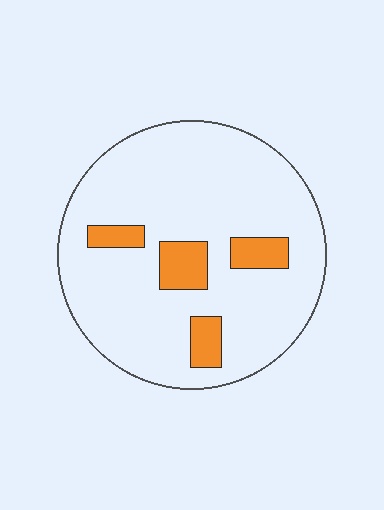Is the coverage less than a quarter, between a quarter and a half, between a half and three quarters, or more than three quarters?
Less than a quarter.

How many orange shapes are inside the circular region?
4.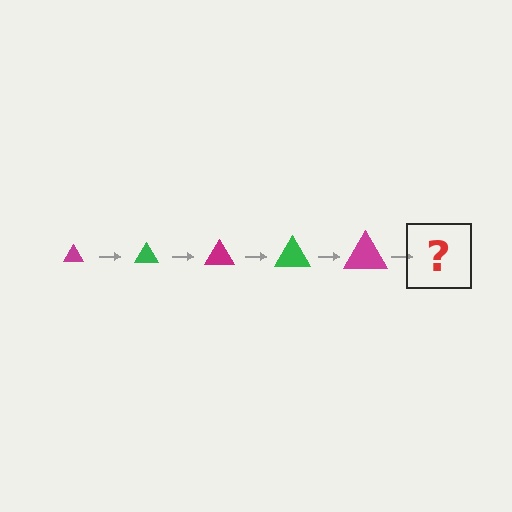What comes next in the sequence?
The next element should be a green triangle, larger than the previous one.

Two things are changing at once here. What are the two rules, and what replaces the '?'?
The two rules are that the triangle grows larger each step and the color cycles through magenta and green. The '?' should be a green triangle, larger than the previous one.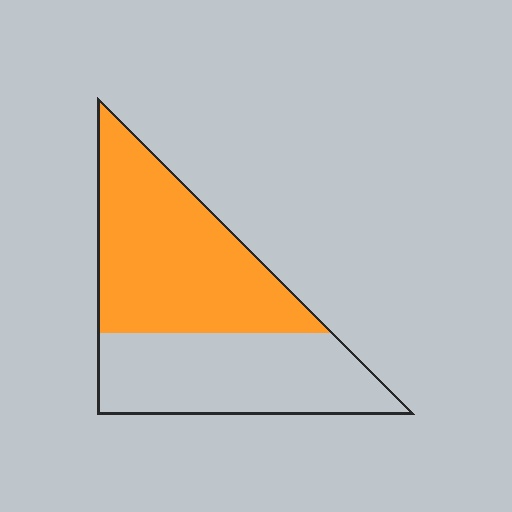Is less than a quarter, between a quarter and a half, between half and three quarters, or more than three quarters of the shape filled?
Between half and three quarters.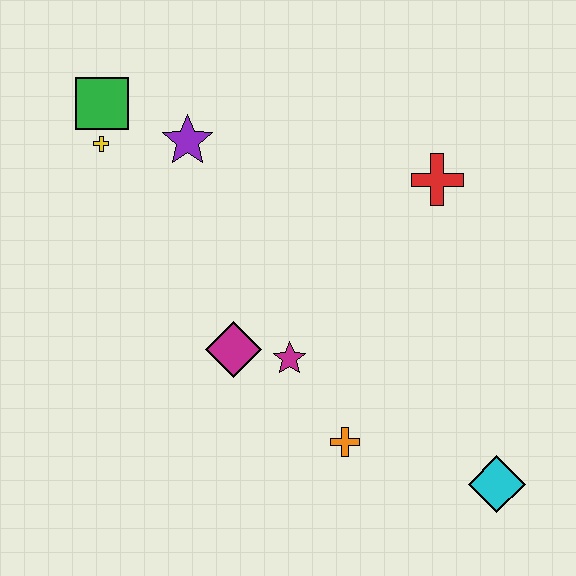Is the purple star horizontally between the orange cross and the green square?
Yes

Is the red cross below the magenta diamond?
No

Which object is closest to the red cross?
The magenta star is closest to the red cross.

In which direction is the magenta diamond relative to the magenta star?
The magenta diamond is to the left of the magenta star.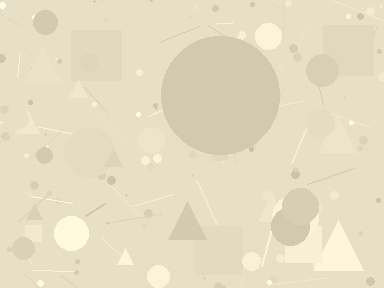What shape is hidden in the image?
A circle is hidden in the image.